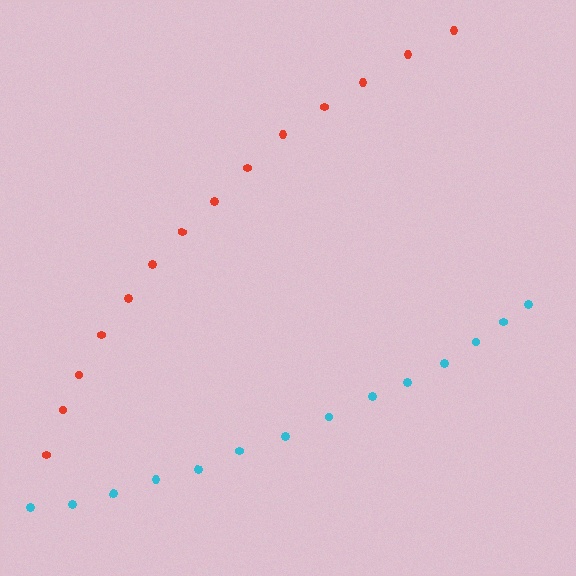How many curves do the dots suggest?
There are 2 distinct paths.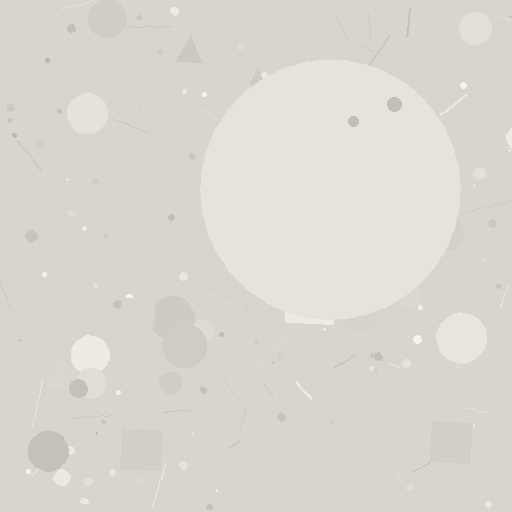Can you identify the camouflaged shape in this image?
The camouflaged shape is a circle.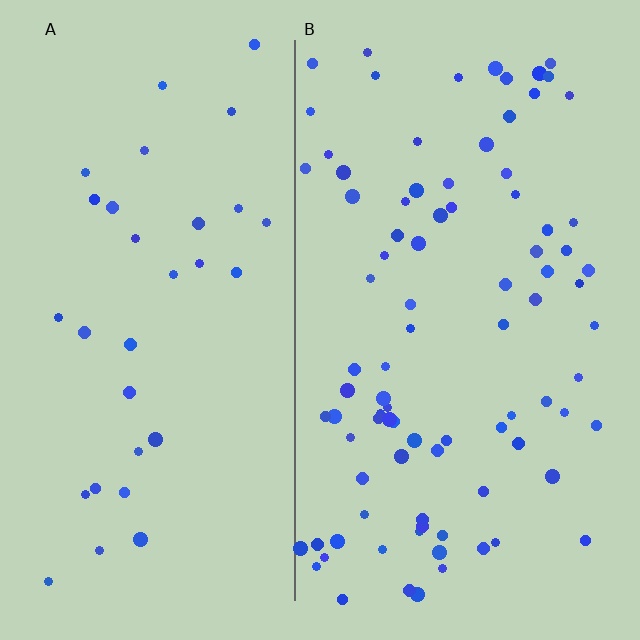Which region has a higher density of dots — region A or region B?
B (the right).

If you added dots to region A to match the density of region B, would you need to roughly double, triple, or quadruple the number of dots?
Approximately triple.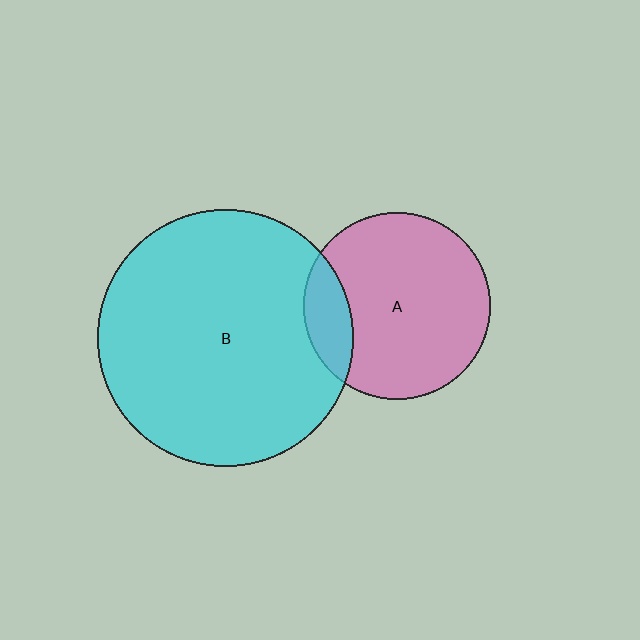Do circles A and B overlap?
Yes.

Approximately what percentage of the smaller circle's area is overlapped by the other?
Approximately 15%.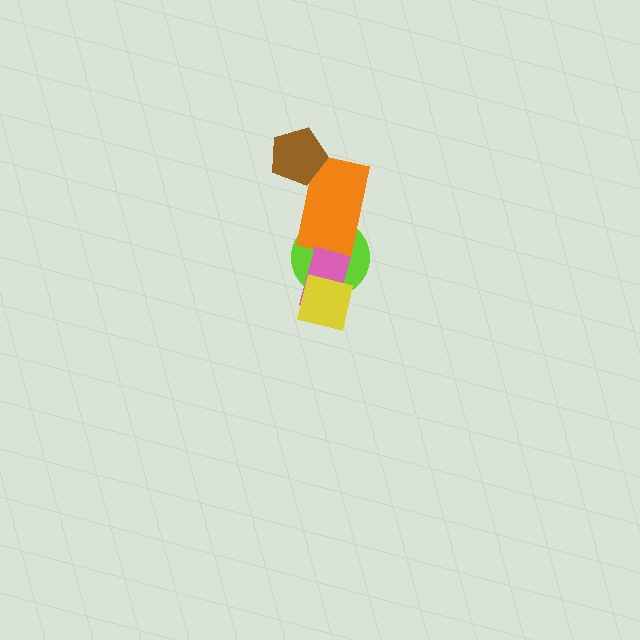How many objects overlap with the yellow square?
2 objects overlap with the yellow square.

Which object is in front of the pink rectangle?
The yellow square is in front of the pink rectangle.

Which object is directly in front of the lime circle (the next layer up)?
The orange rectangle is directly in front of the lime circle.